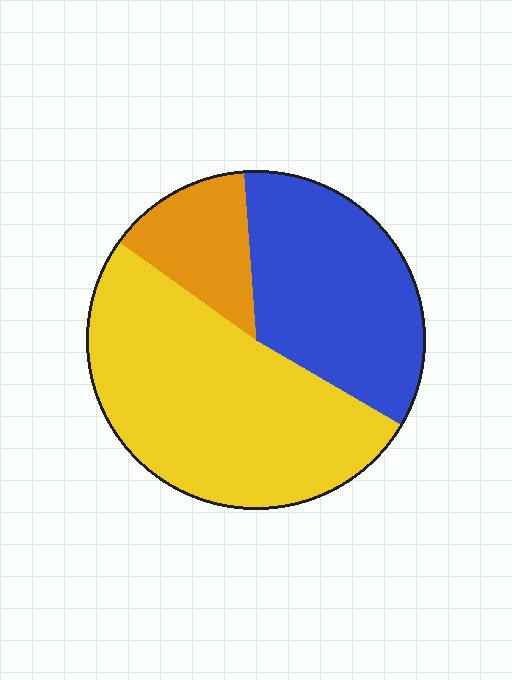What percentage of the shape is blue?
Blue takes up between a quarter and a half of the shape.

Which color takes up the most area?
Yellow, at roughly 50%.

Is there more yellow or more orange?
Yellow.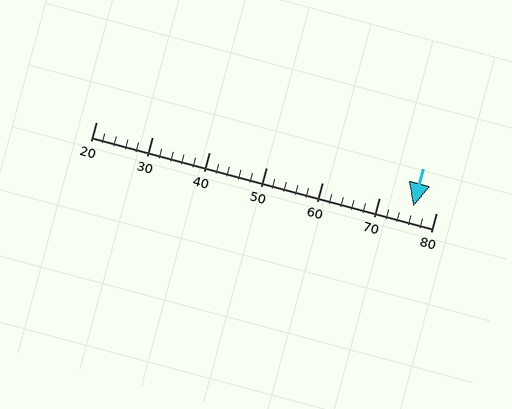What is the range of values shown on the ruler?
The ruler shows values from 20 to 80.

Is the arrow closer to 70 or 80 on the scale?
The arrow is closer to 80.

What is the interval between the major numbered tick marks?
The major tick marks are spaced 10 units apart.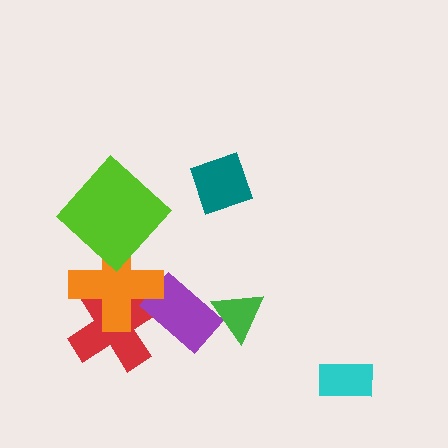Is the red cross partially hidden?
Yes, it is partially covered by another shape.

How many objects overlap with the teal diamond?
0 objects overlap with the teal diamond.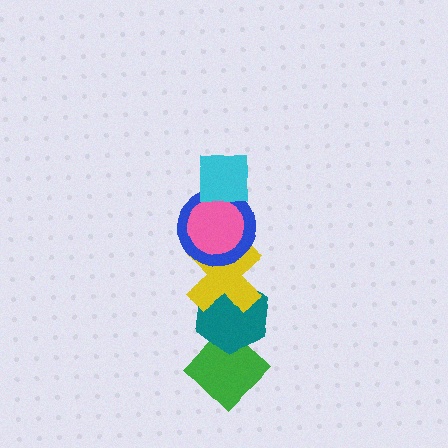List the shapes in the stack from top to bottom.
From top to bottom: the cyan square, the pink circle, the blue circle, the yellow cross, the teal hexagon, the green diamond.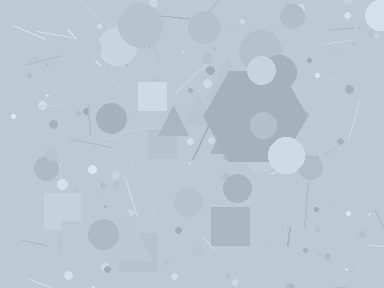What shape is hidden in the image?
A hexagon is hidden in the image.